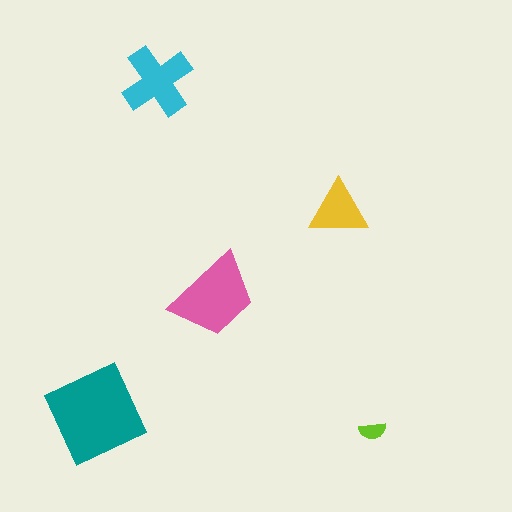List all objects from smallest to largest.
The lime semicircle, the yellow triangle, the cyan cross, the pink trapezoid, the teal diamond.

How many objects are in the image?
There are 5 objects in the image.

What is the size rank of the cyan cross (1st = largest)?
3rd.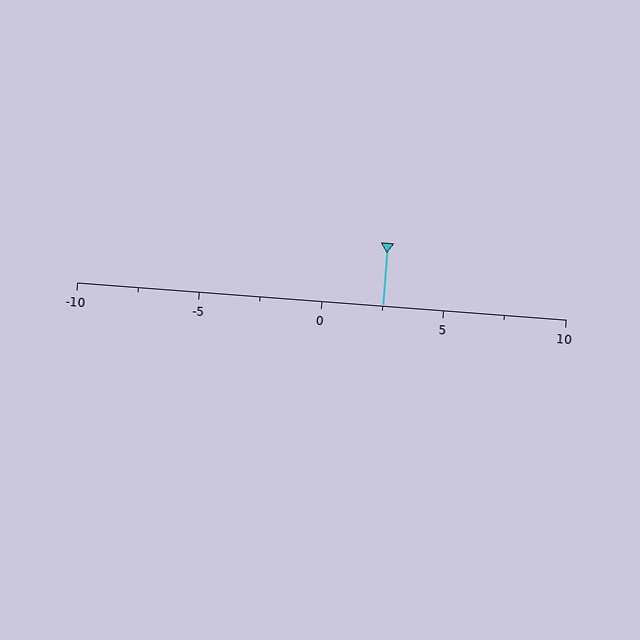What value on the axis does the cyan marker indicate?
The marker indicates approximately 2.5.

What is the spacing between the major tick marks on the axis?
The major ticks are spaced 5 apart.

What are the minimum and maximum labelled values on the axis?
The axis runs from -10 to 10.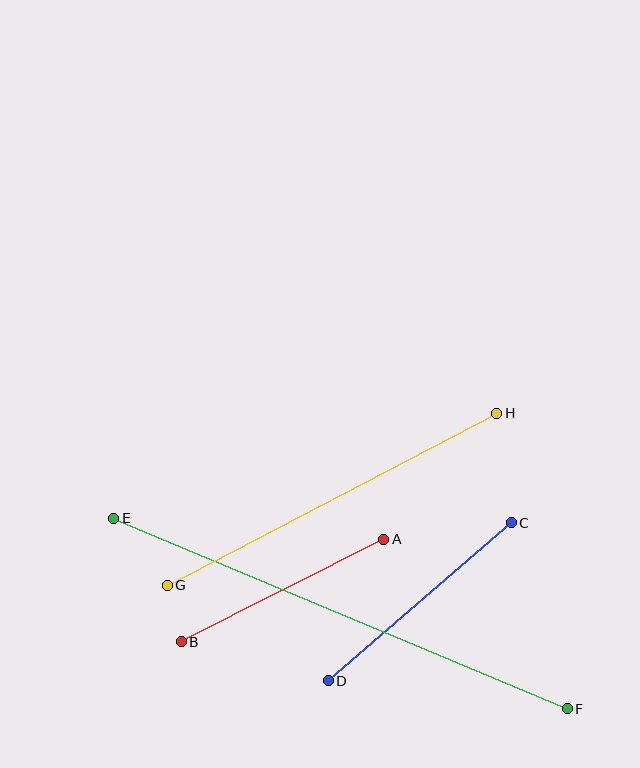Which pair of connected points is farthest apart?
Points E and F are farthest apart.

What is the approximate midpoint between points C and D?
The midpoint is at approximately (420, 602) pixels.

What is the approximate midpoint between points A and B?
The midpoint is at approximately (282, 591) pixels.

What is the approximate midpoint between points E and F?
The midpoint is at approximately (341, 614) pixels.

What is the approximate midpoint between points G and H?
The midpoint is at approximately (332, 499) pixels.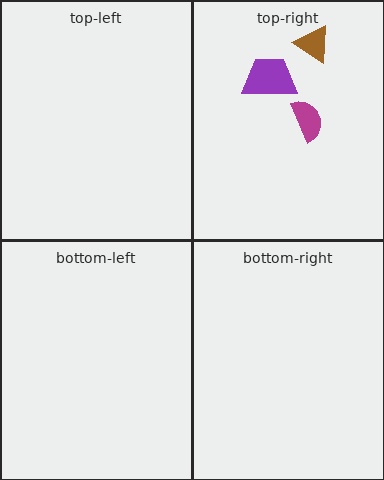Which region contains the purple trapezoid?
The top-right region.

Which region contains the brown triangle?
The top-right region.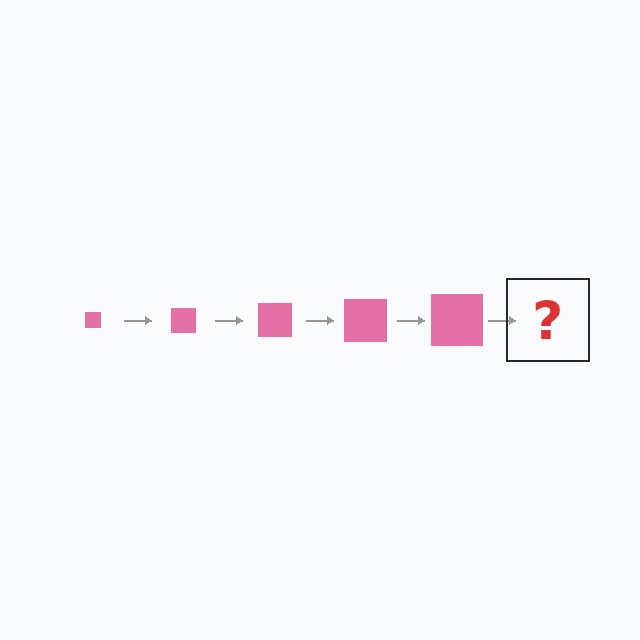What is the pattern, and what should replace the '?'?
The pattern is that the square gets progressively larger each step. The '?' should be a pink square, larger than the previous one.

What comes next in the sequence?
The next element should be a pink square, larger than the previous one.